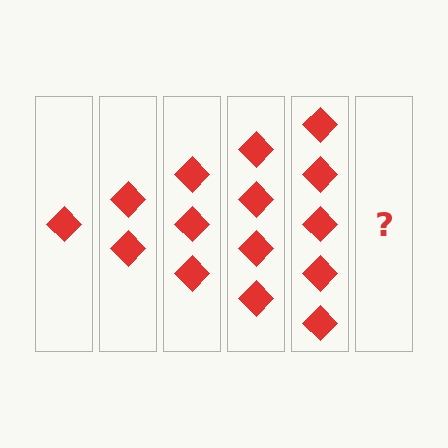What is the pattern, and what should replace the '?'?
The pattern is that each step adds one more diamond. The '?' should be 6 diamonds.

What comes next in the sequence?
The next element should be 6 diamonds.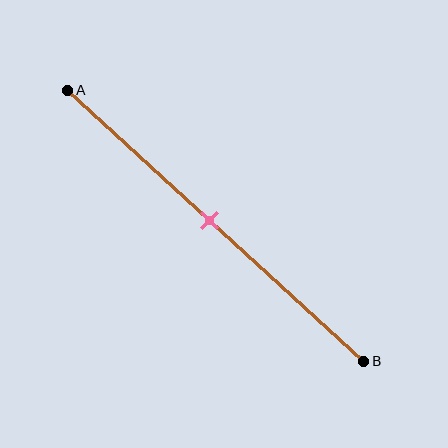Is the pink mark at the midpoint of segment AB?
Yes, the mark is approximately at the midpoint.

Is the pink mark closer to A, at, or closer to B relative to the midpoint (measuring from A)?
The pink mark is approximately at the midpoint of segment AB.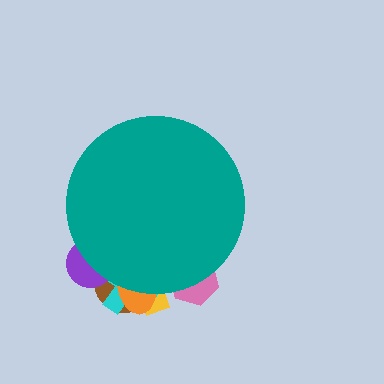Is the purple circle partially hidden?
Yes, the purple circle is partially hidden behind the teal circle.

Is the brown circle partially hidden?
Yes, the brown circle is partially hidden behind the teal circle.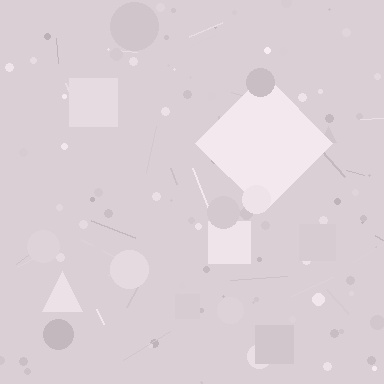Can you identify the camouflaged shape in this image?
The camouflaged shape is a diamond.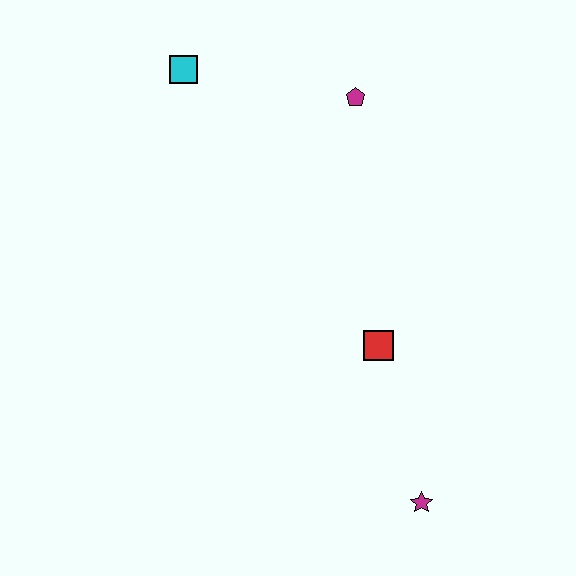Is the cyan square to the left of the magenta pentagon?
Yes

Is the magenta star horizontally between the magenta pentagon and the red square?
No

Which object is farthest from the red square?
The cyan square is farthest from the red square.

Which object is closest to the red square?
The magenta star is closest to the red square.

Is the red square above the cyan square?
No